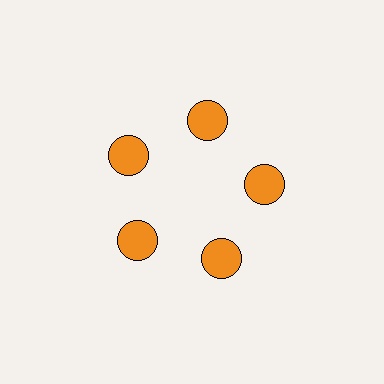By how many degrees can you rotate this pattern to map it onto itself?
The pattern maps onto itself every 72 degrees of rotation.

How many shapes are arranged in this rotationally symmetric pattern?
There are 5 shapes, arranged in 5 groups of 1.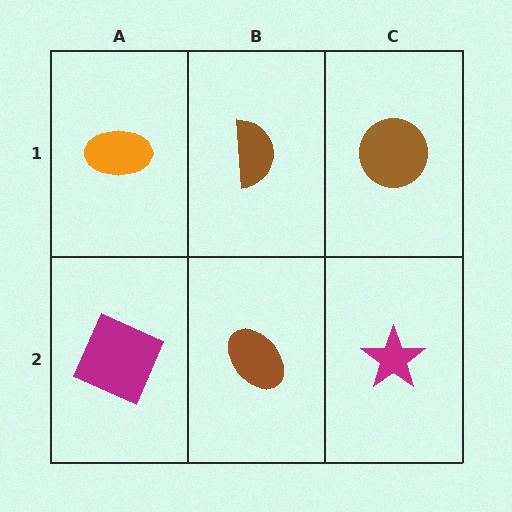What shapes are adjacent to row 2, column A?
An orange ellipse (row 1, column A), a brown ellipse (row 2, column B).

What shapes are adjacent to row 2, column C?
A brown circle (row 1, column C), a brown ellipse (row 2, column B).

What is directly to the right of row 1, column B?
A brown circle.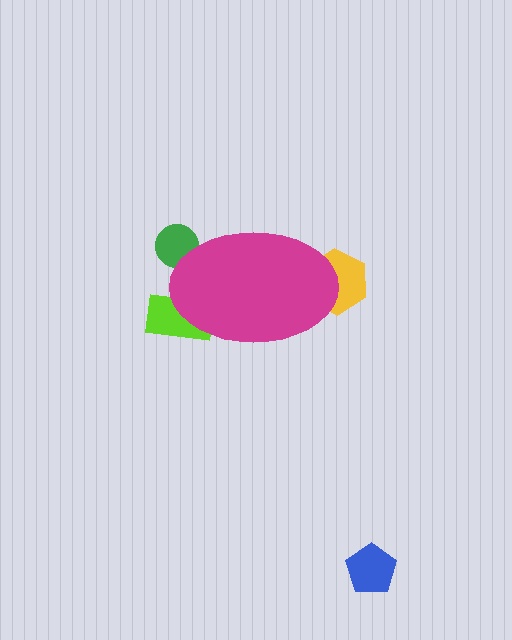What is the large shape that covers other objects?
A magenta ellipse.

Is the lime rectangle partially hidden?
Yes, the lime rectangle is partially hidden behind the magenta ellipse.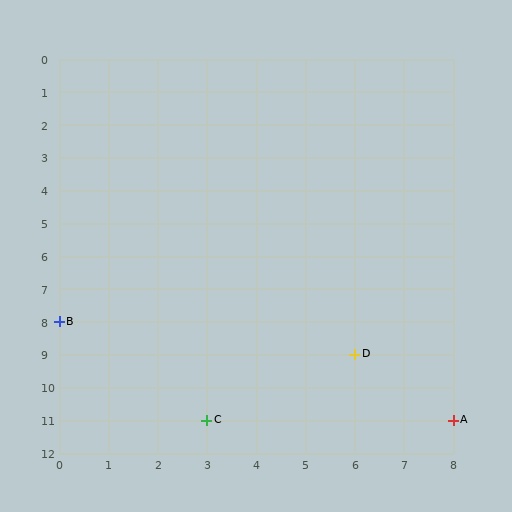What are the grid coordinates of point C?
Point C is at grid coordinates (3, 11).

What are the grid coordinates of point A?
Point A is at grid coordinates (8, 11).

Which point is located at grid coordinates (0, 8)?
Point B is at (0, 8).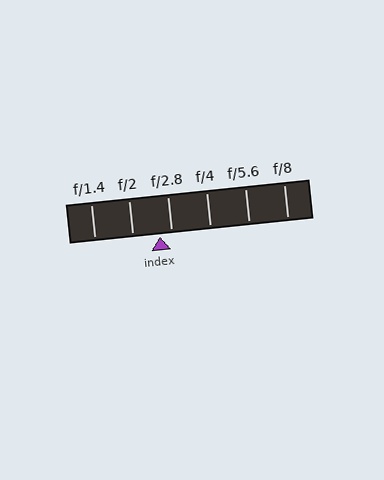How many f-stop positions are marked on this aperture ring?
There are 6 f-stop positions marked.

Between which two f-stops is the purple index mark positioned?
The index mark is between f/2 and f/2.8.